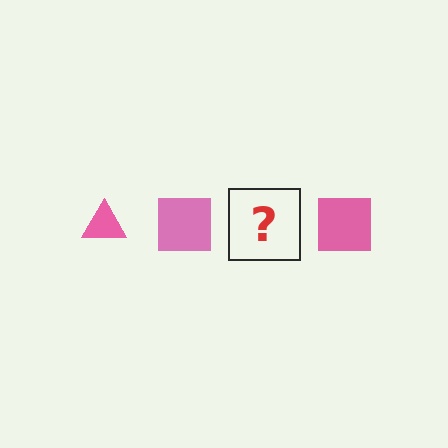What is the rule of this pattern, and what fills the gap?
The rule is that the pattern cycles through triangle, square shapes in pink. The gap should be filled with a pink triangle.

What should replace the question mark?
The question mark should be replaced with a pink triangle.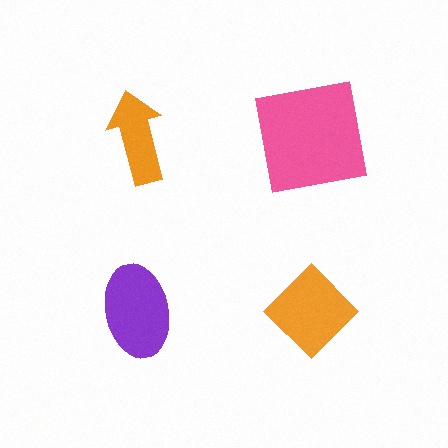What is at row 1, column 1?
An orange arrow.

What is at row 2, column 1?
A purple ellipse.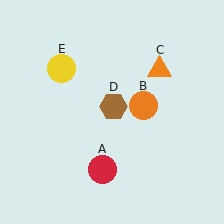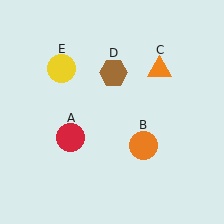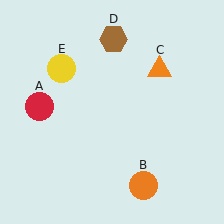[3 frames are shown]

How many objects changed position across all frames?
3 objects changed position: red circle (object A), orange circle (object B), brown hexagon (object D).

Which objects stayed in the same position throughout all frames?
Orange triangle (object C) and yellow circle (object E) remained stationary.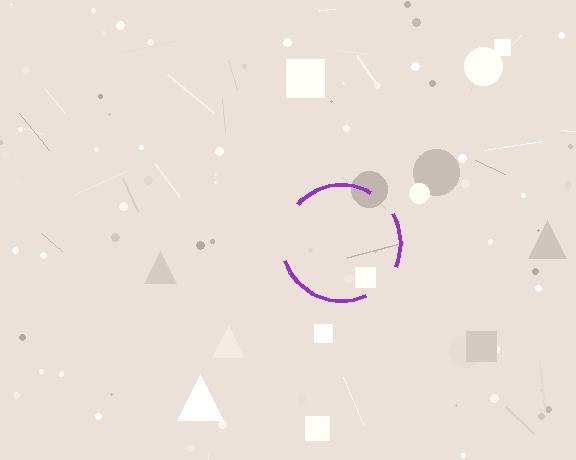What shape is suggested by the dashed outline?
The dashed outline suggests a circle.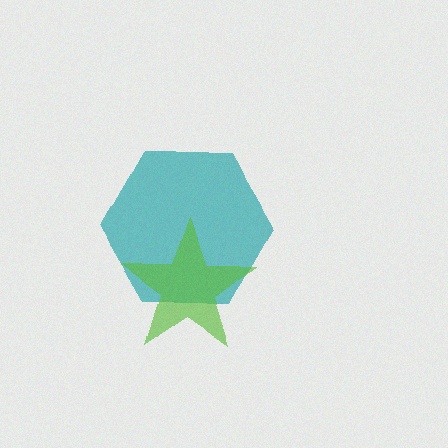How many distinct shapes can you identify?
There are 2 distinct shapes: a teal hexagon, a lime star.